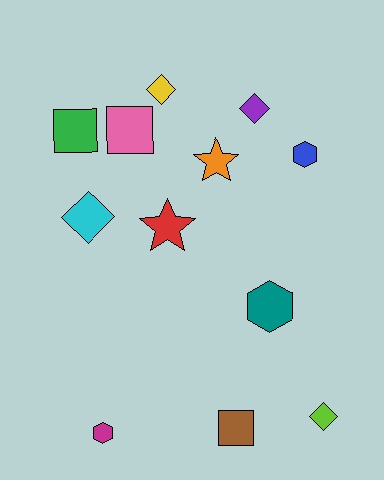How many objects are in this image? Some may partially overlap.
There are 12 objects.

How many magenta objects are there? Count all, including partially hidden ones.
There is 1 magenta object.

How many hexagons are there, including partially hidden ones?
There are 3 hexagons.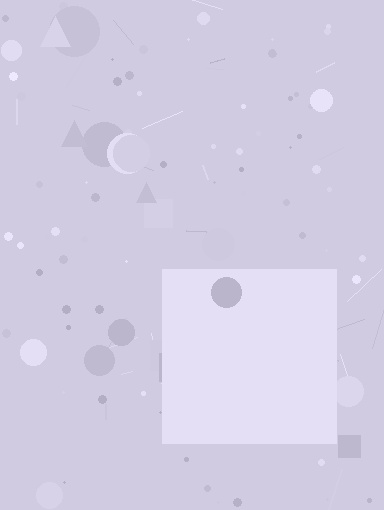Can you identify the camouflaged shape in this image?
The camouflaged shape is a square.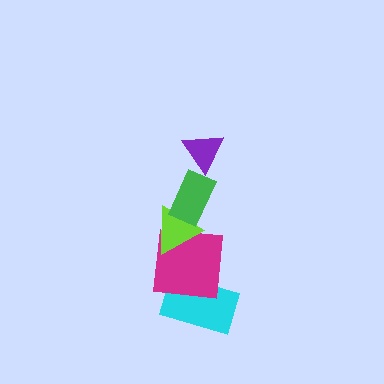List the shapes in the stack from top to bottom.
From top to bottom: the purple triangle, the green rectangle, the lime triangle, the magenta square, the cyan rectangle.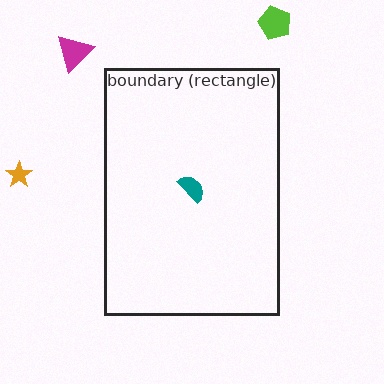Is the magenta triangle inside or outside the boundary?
Outside.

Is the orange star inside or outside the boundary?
Outside.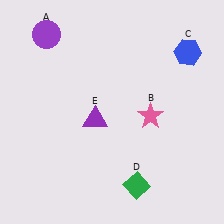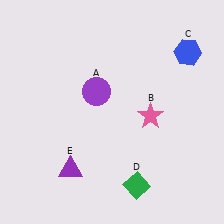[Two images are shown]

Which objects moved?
The objects that moved are: the purple circle (A), the purple triangle (E).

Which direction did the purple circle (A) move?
The purple circle (A) moved down.